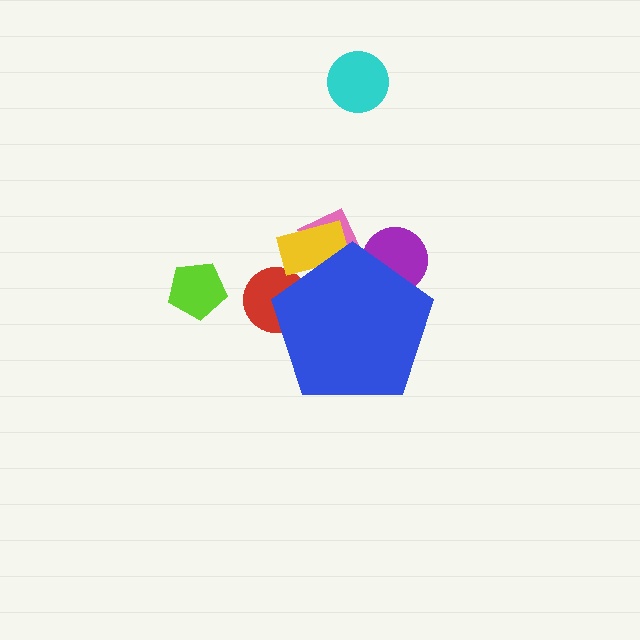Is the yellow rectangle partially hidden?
Yes, the yellow rectangle is partially hidden behind the blue pentagon.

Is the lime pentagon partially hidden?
No, the lime pentagon is fully visible.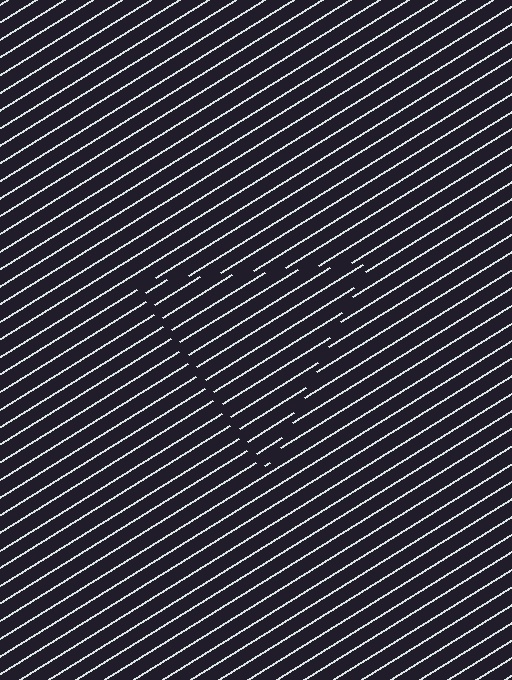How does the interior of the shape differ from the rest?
The interior of the shape contains the same grating, shifted by half a period — the contour is defined by the phase discontinuity where line-ends from the inner and outer gratings abut.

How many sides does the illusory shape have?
3 sides — the line-ends trace a triangle.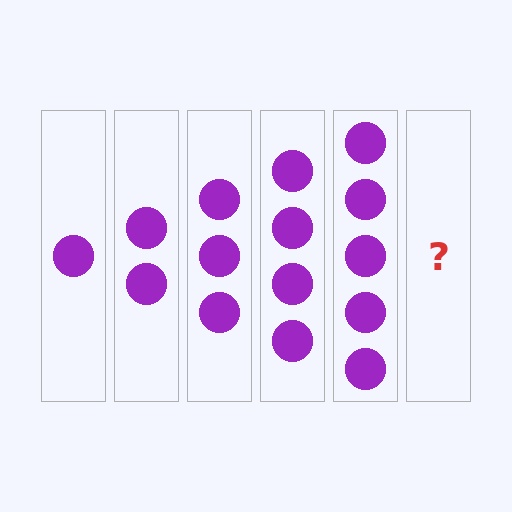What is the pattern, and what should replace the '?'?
The pattern is that each step adds one more circle. The '?' should be 6 circles.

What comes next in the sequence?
The next element should be 6 circles.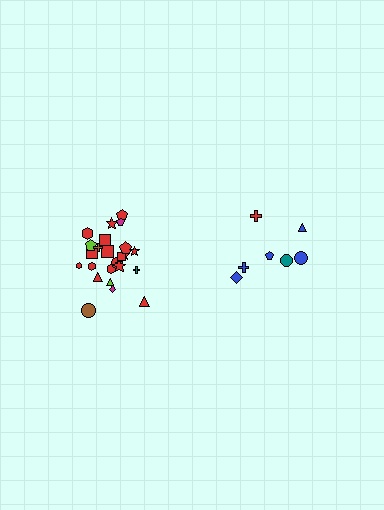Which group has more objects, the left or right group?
The left group.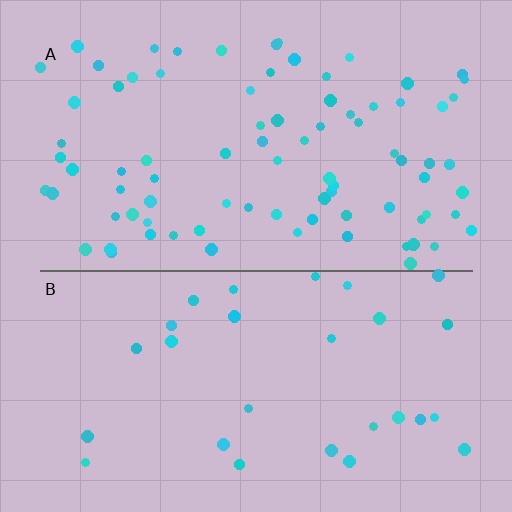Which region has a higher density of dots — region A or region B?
A (the top).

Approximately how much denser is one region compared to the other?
Approximately 2.9× — region A over region B.